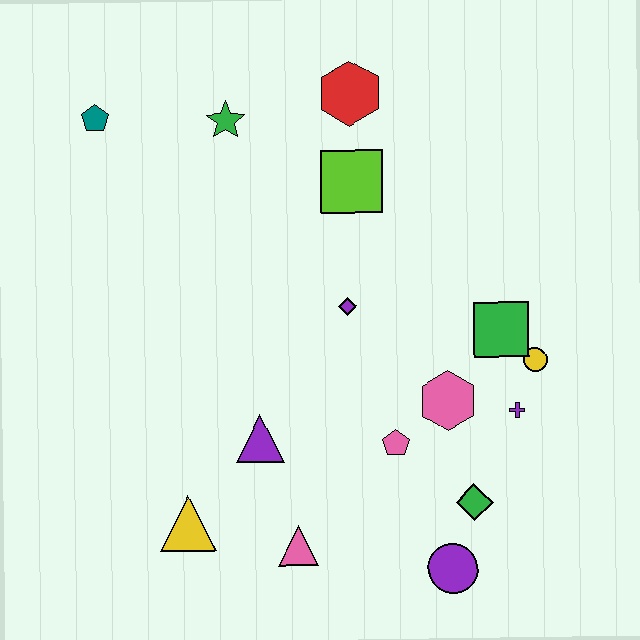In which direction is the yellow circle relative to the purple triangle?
The yellow circle is to the right of the purple triangle.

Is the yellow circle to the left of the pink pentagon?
No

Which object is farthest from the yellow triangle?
The red hexagon is farthest from the yellow triangle.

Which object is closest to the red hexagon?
The lime square is closest to the red hexagon.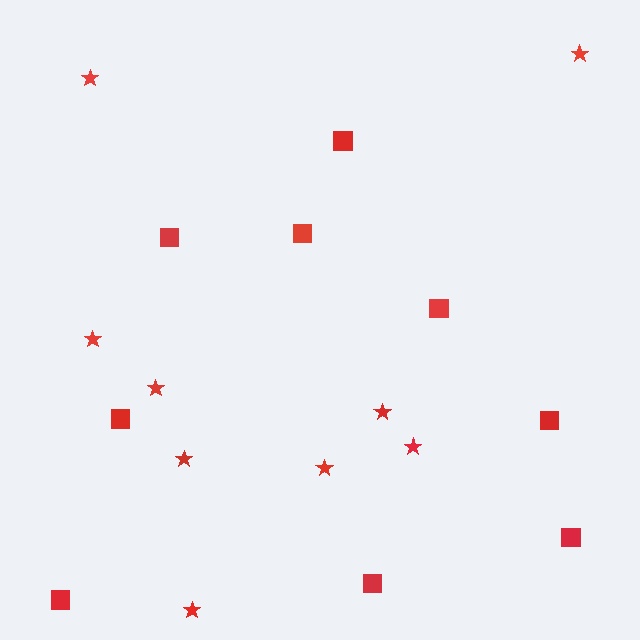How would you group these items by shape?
There are 2 groups: one group of stars (9) and one group of squares (9).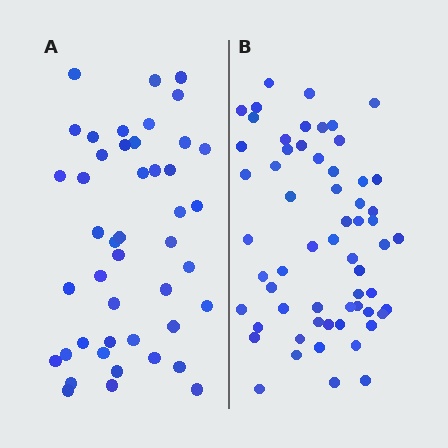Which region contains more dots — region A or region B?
Region B (the right region) has more dots.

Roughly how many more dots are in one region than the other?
Region B has approximately 15 more dots than region A.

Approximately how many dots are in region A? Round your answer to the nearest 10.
About 40 dots. (The exact count is 45, which rounds to 40.)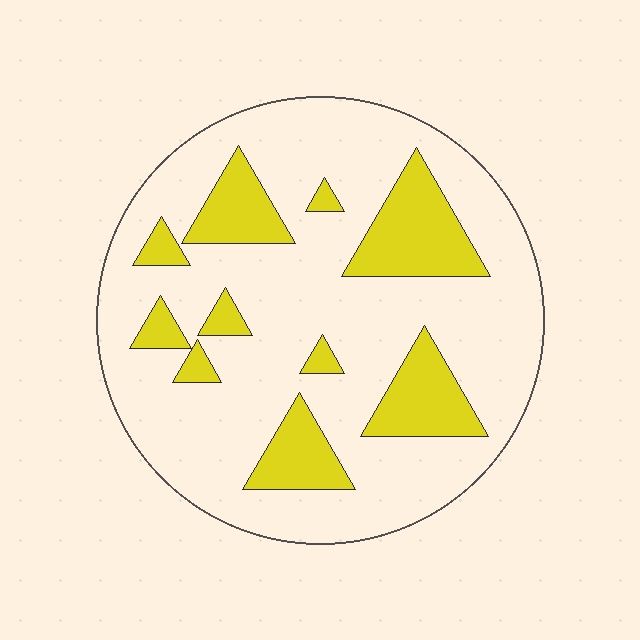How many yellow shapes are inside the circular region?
10.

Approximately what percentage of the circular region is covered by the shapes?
Approximately 25%.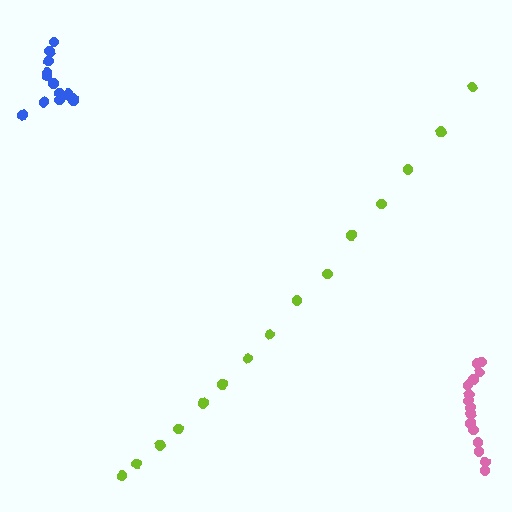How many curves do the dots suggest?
There are 3 distinct paths.